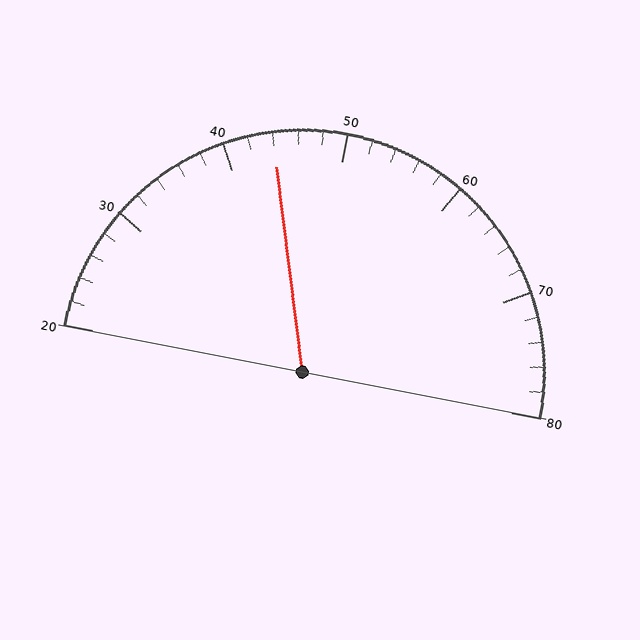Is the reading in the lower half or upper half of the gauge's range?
The reading is in the lower half of the range (20 to 80).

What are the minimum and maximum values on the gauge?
The gauge ranges from 20 to 80.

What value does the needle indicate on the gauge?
The needle indicates approximately 44.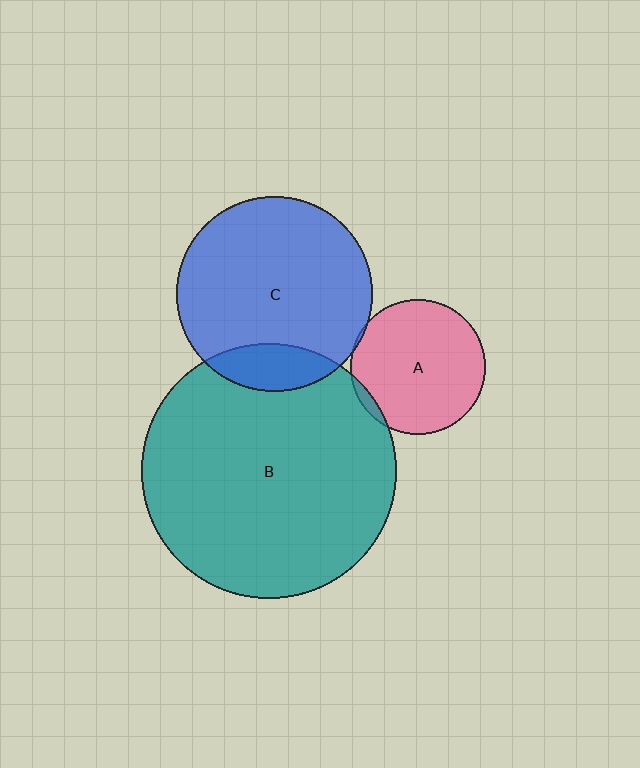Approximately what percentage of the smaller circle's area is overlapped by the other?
Approximately 5%.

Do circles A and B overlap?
Yes.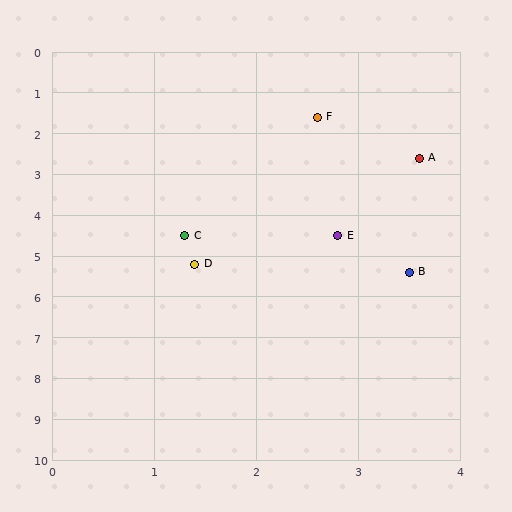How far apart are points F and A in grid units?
Points F and A are about 1.4 grid units apart.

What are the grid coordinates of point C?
Point C is at approximately (1.3, 4.5).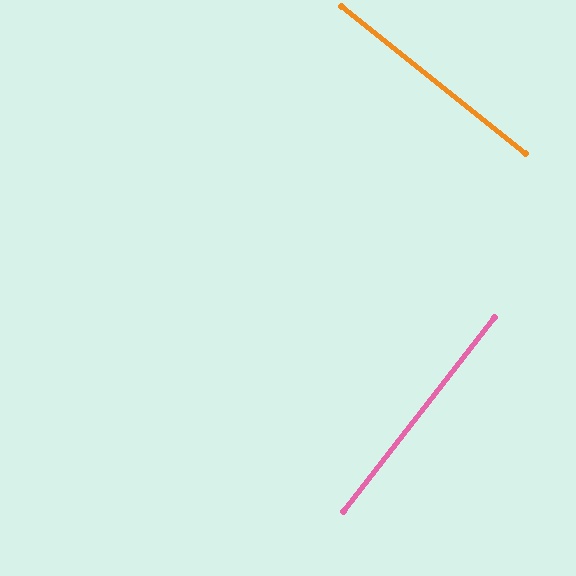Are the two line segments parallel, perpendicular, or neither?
Perpendicular — they meet at approximately 90°.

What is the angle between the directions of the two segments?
Approximately 90 degrees.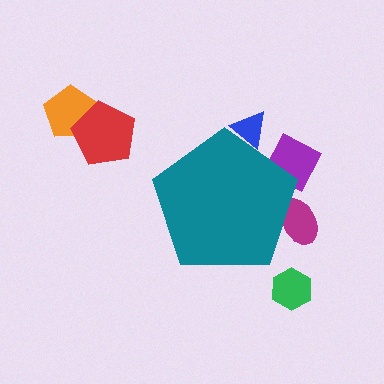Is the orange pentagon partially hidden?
No, the orange pentagon is fully visible.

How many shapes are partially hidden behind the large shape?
3 shapes are partially hidden.